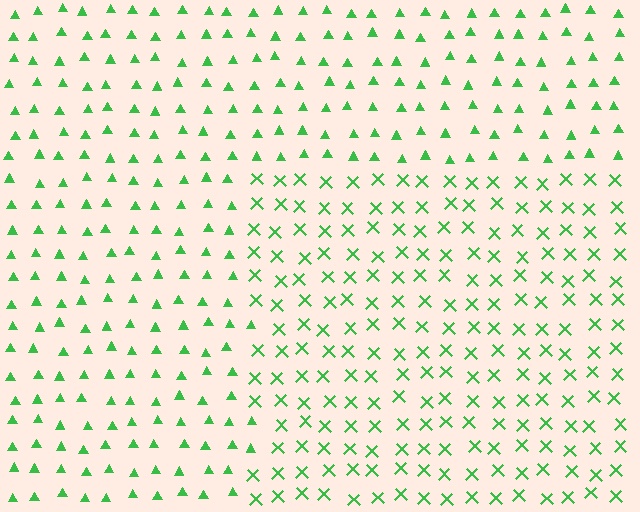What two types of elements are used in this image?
The image uses X marks inside the rectangle region and triangles outside it.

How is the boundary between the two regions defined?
The boundary is defined by a change in element shape: X marks inside vs. triangles outside. All elements share the same color and spacing.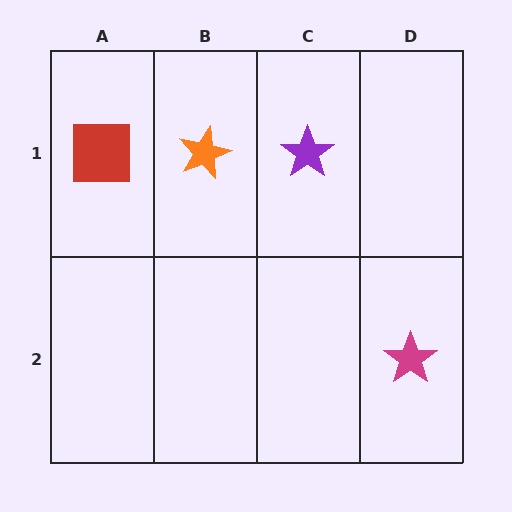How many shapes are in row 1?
3 shapes.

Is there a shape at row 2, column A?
No, that cell is empty.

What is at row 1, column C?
A purple star.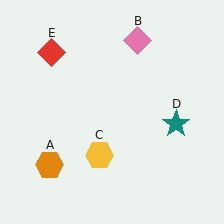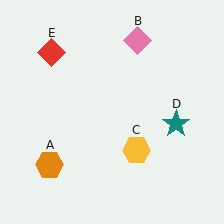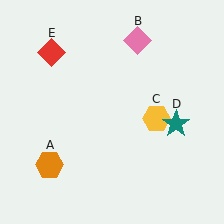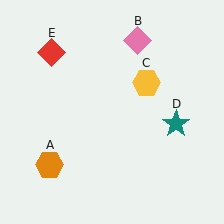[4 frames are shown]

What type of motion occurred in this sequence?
The yellow hexagon (object C) rotated counterclockwise around the center of the scene.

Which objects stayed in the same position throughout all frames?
Orange hexagon (object A) and pink diamond (object B) and teal star (object D) and red diamond (object E) remained stationary.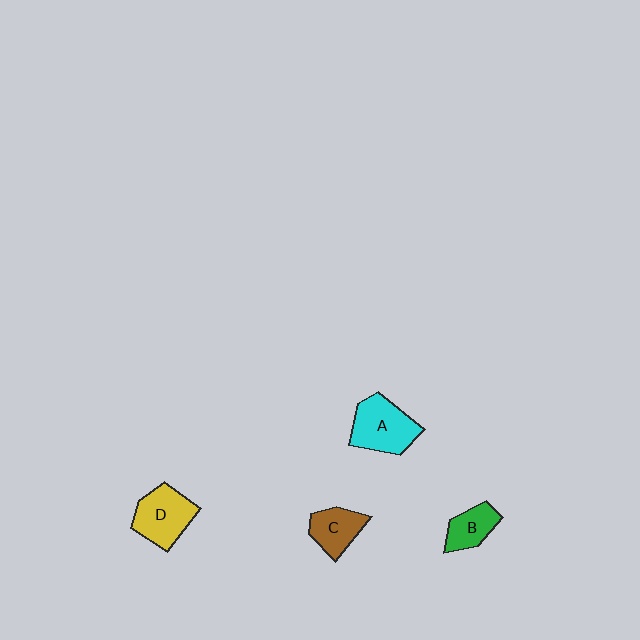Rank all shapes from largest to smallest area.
From largest to smallest: A (cyan), D (yellow), C (brown), B (green).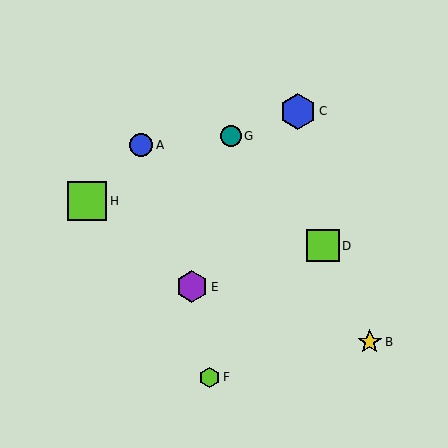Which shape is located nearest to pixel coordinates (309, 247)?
The lime square (labeled D) at (323, 246) is nearest to that location.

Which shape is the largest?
The lime square (labeled H) is the largest.